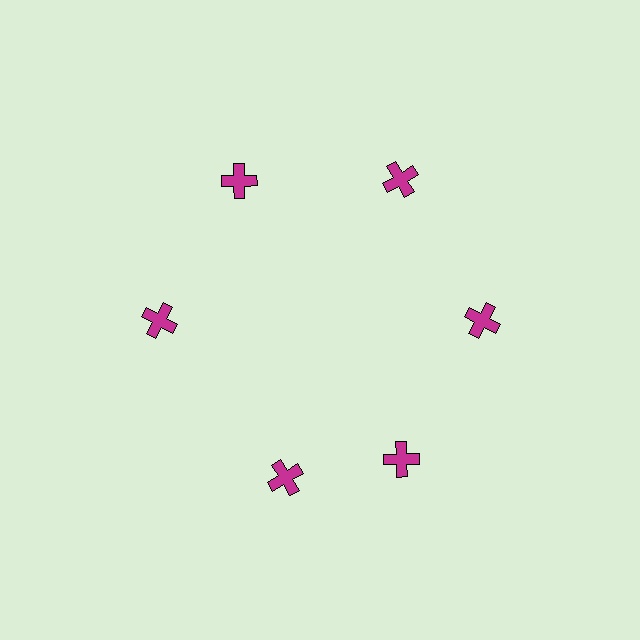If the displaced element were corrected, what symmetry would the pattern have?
It would have 6-fold rotational symmetry — the pattern would map onto itself every 60 degrees.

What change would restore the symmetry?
The symmetry would be restored by rotating it back into even spacing with its neighbors so that all 6 crosses sit at equal angles and equal distance from the center.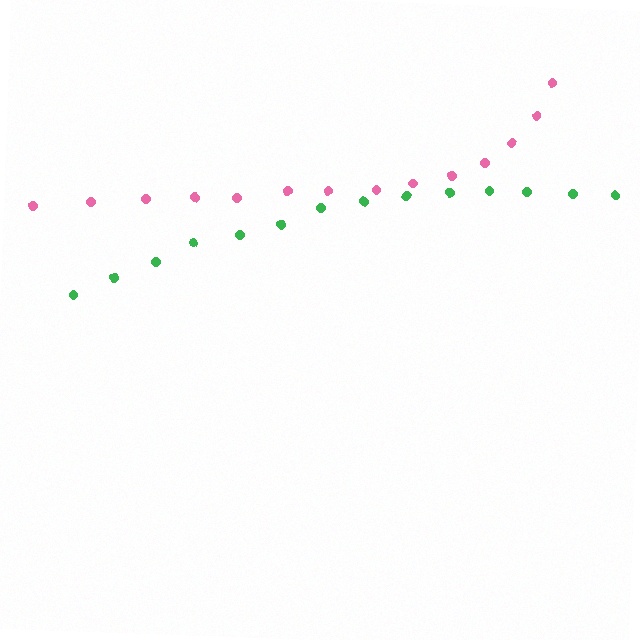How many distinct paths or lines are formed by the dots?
There are 2 distinct paths.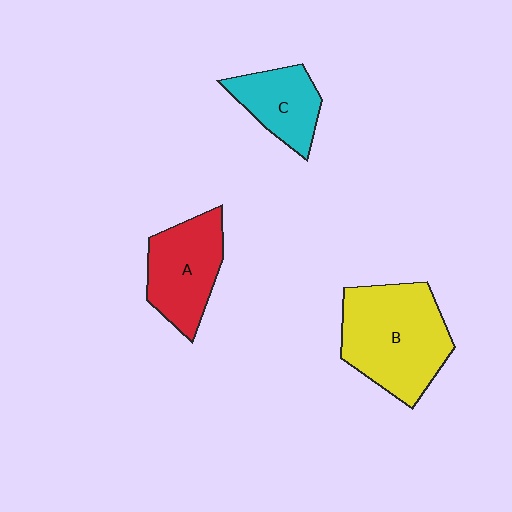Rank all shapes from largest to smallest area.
From largest to smallest: B (yellow), A (red), C (cyan).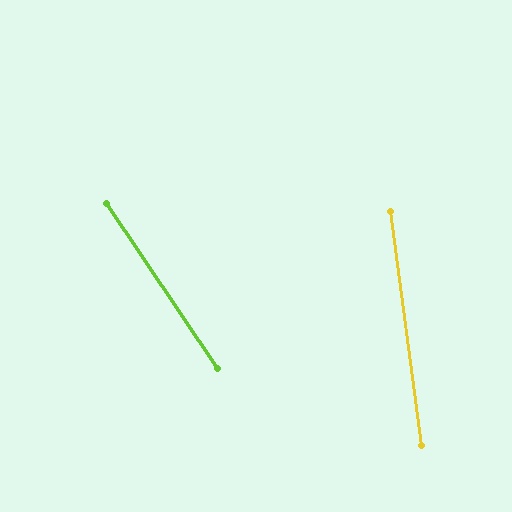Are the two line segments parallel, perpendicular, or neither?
Neither parallel nor perpendicular — they differ by about 26°.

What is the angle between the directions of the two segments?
Approximately 26 degrees.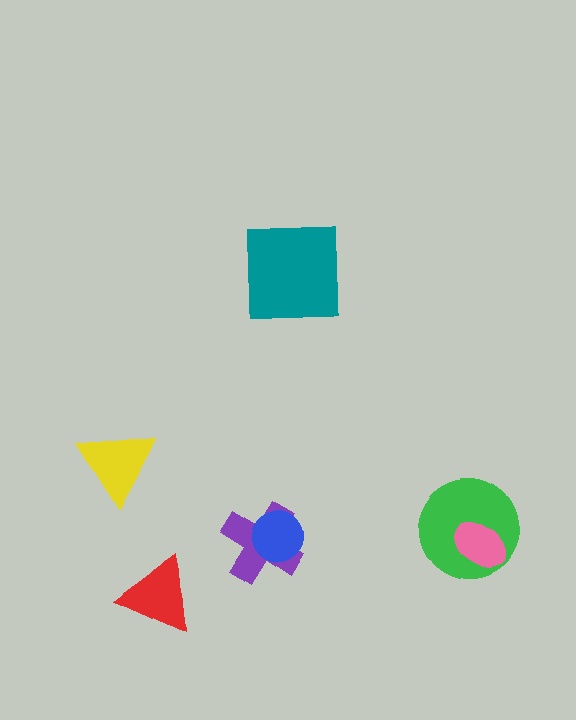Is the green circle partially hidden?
Yes, it is partially covered by another shape.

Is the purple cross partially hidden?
Yes, it is partially covered by another shape.